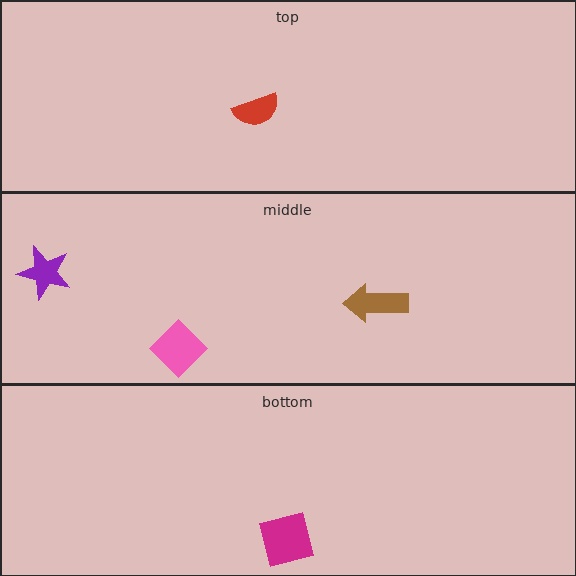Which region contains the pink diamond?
The middle region.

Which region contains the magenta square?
The bottom region.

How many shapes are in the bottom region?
1.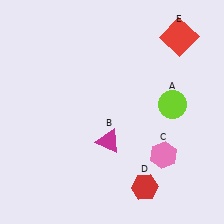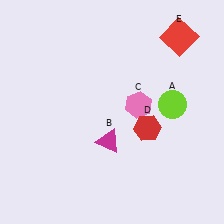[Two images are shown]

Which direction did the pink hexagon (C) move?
The pink hexagon (C) moved up.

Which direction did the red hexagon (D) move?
The red hexagon (D) moved up.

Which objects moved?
The objects that moved are: the pink hexagon (C), the red hexagon (D).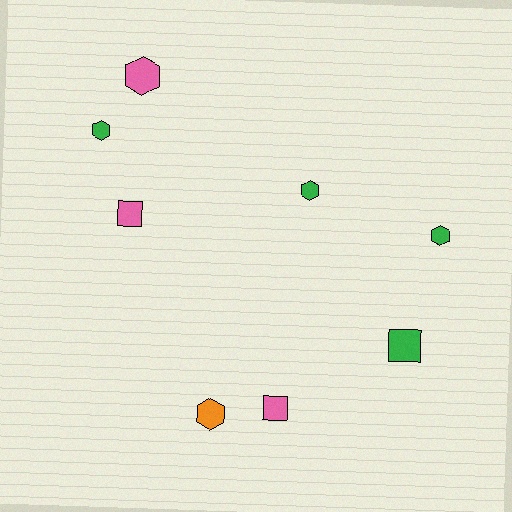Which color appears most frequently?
Green, with 4 objects.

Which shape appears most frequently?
Hexagon, with 5 objects.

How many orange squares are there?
There are no orange squares.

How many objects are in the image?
There are 8 objects.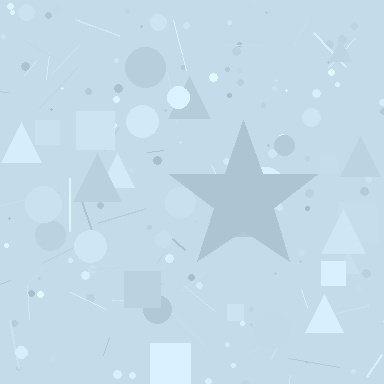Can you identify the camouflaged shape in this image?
The camouflaged shape is a star.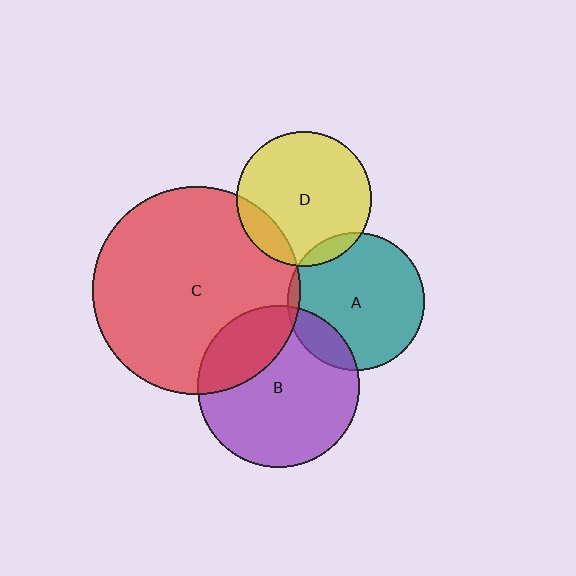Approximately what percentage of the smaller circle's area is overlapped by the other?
Approximately 15%.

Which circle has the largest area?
Circle C (red).